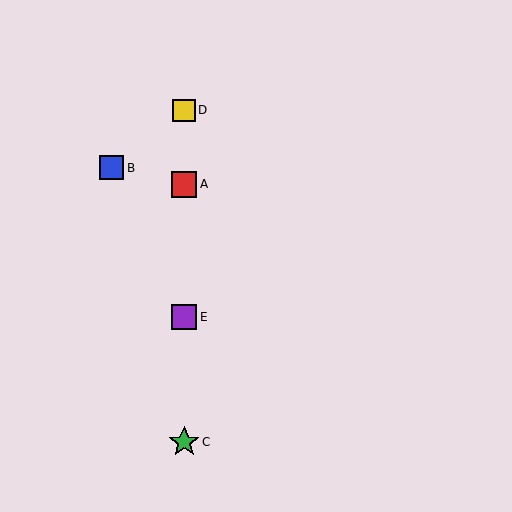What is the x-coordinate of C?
Object C is at x≈184.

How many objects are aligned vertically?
4 objects (A, C, D, E) are aligned vertically.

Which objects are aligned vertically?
Objects A, C, D, E are aligned vertically.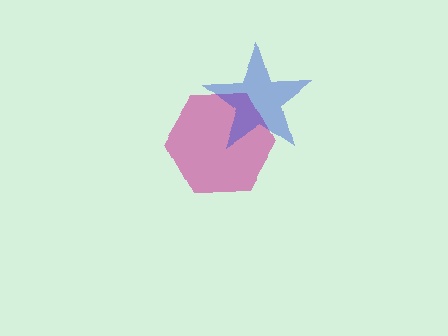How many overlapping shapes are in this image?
There are 2 overlapping shapes in the image.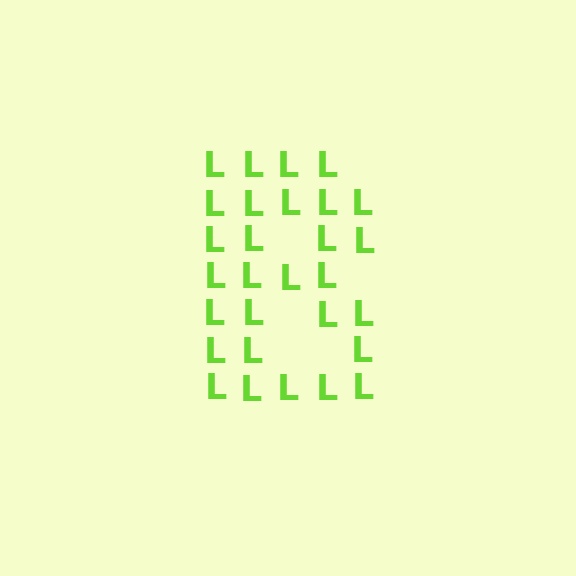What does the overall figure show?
The overall figure shows the letter B.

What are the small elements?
The small elements are letter L's.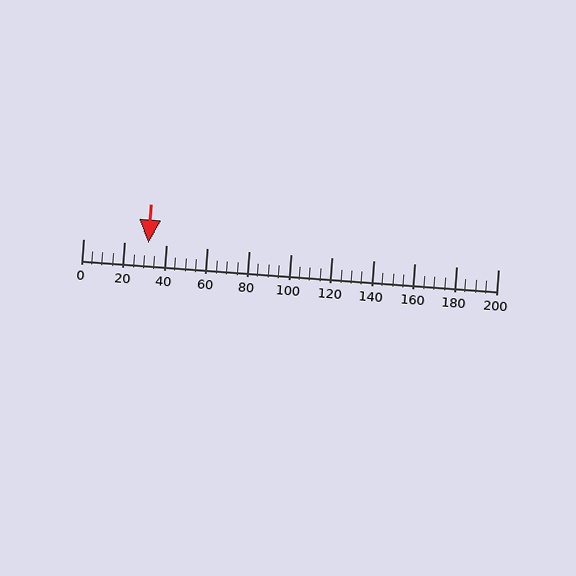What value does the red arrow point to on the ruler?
The red arrow points to approximately 31.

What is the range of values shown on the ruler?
The ruler shows values from 0 to 200.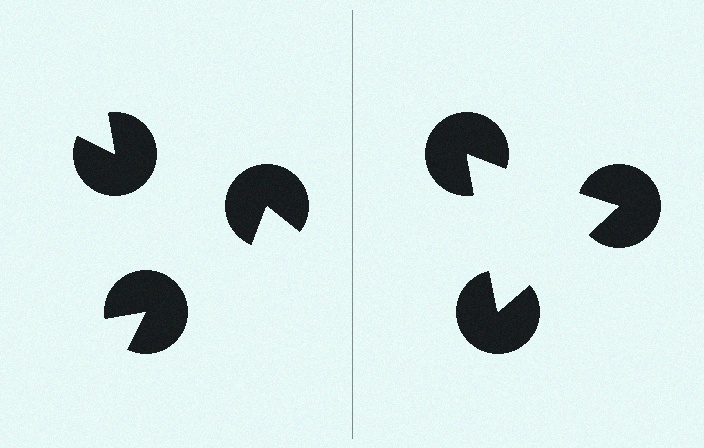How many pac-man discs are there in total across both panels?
6 — 3 on each side.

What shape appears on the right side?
An illusory triangle.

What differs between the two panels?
The pac-man discs are positioned identically on both sides; only the wedge orientations differ. On the right they align to a triangle; on the left they are misaligned.